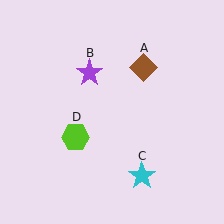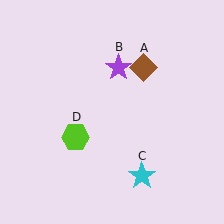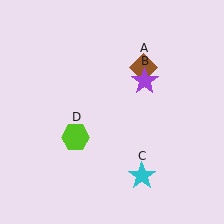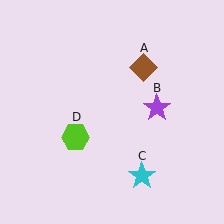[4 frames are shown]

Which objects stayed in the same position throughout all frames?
Brown diamond (object A) and cyan star (object C) and lime hexagon (object D) remained stationary.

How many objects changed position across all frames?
1 object changed position: purple star (object B).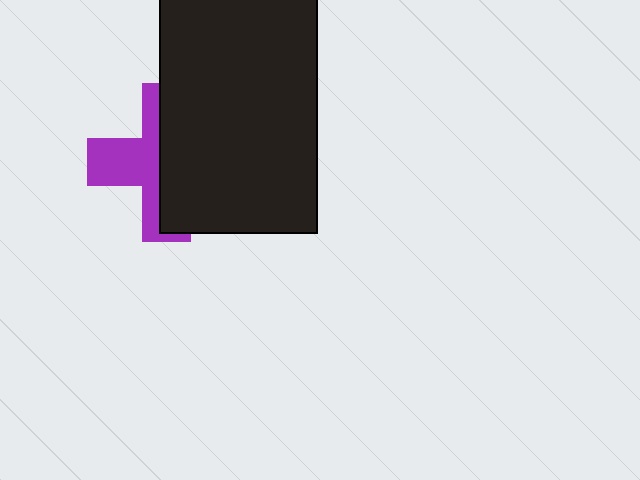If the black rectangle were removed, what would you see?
You would see the complete purple cross.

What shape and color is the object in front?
The object in front is a black rectangle.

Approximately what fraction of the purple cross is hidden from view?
Roughly 56% of the purple cross is hidden behind the black rectangle.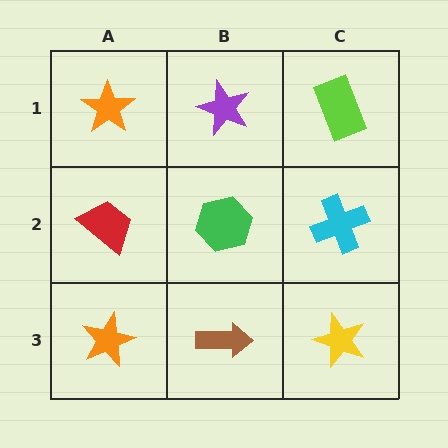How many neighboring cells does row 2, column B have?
4.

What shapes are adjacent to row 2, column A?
An orange star (row 1, column A), an orange star (row 3, column A), a green hexagon (row 2, column B).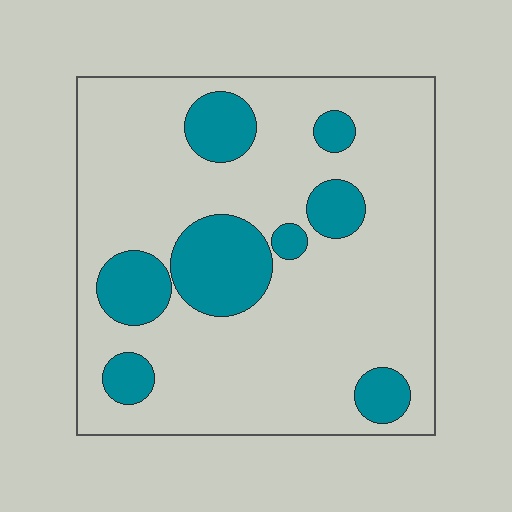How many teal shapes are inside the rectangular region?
8.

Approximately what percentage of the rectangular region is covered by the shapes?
Approximately 20%.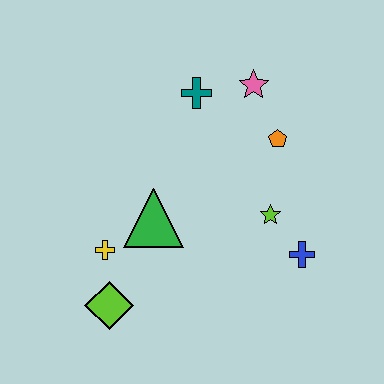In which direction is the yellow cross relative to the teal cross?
The yellow cross is below the teal cross.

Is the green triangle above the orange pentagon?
No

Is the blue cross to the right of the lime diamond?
Yes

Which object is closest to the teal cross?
The pink star is closest to the teal cross.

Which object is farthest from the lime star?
The lime diamond is farthest from the lime star.